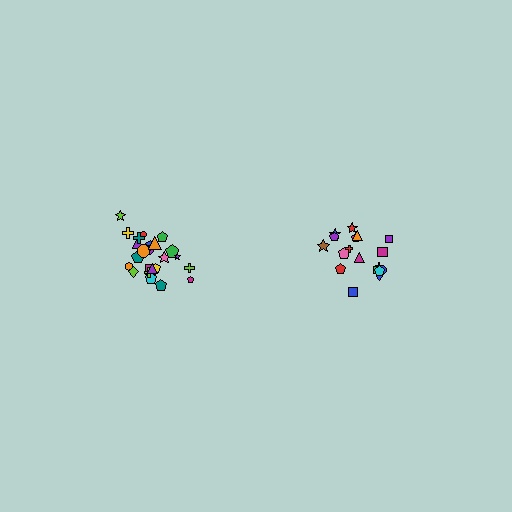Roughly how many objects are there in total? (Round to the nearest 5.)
Roughly 45 objects in total.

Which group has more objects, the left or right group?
The left group.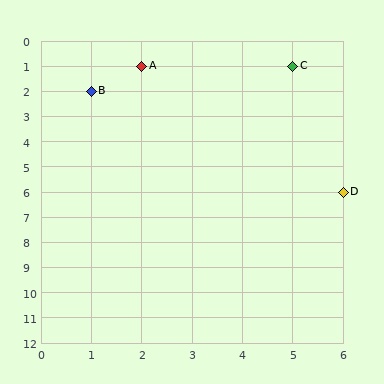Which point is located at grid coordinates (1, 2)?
Point B is at (1, 2).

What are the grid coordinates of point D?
Point D is at grid coordinates (6, 6).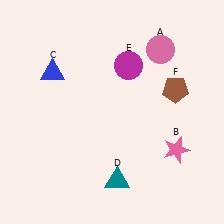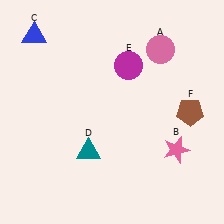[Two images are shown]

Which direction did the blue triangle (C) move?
The blue triangle (C) moved up.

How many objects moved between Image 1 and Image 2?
3 objects moved between the two images.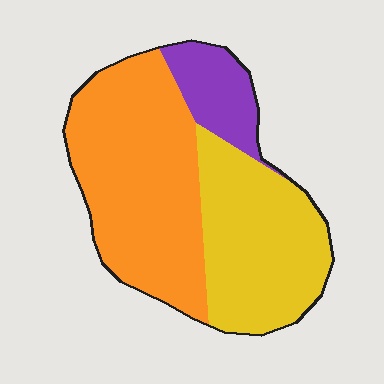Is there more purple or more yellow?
Yellow.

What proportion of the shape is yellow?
Yellow takes up about three eighths (3/8) of the shape.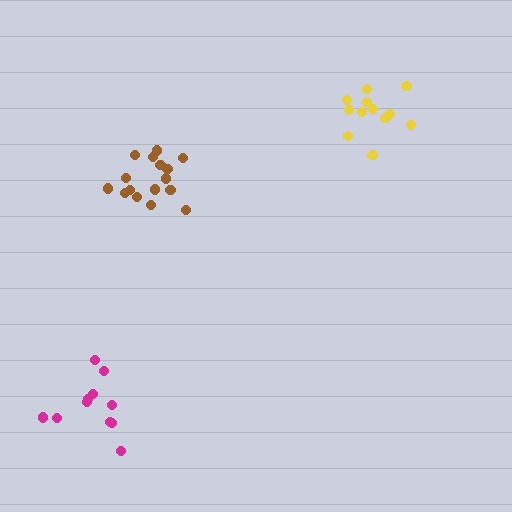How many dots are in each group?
Group 1: 16 dots, Group 2: 12 dots, Group 3: 11 dots (39 total).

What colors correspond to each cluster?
The clusters are colored: brown, yellow, magenta.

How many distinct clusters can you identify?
There are 3 distinct clusters.